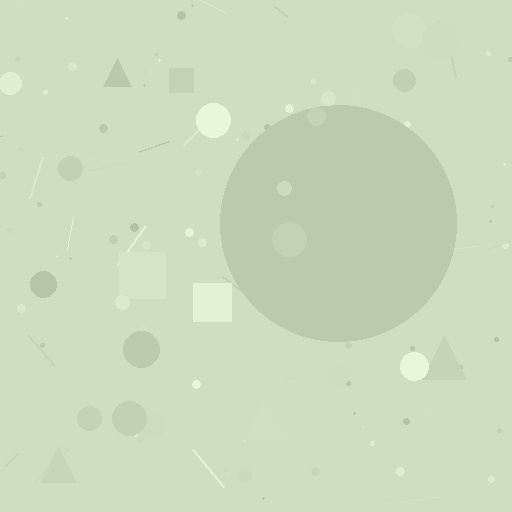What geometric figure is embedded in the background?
A circle is embedded in the background.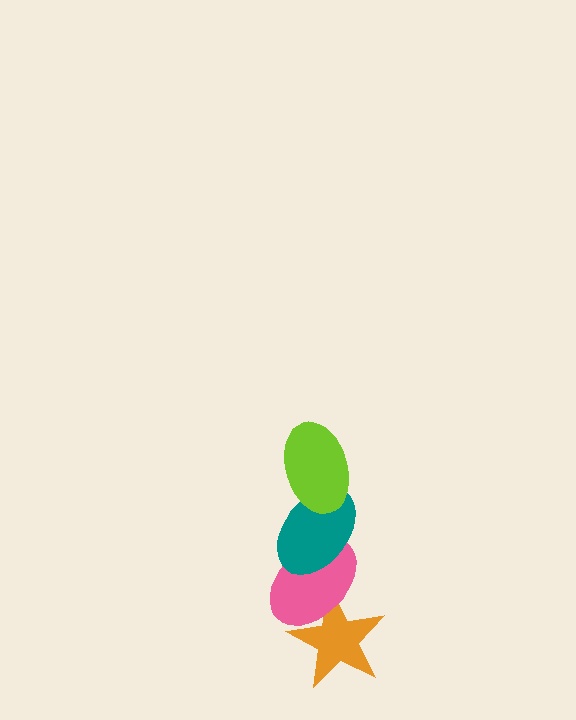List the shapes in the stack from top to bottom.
From top to bottom: the lime ellipse, the teal ellipse, the pink ellipse, the orange star.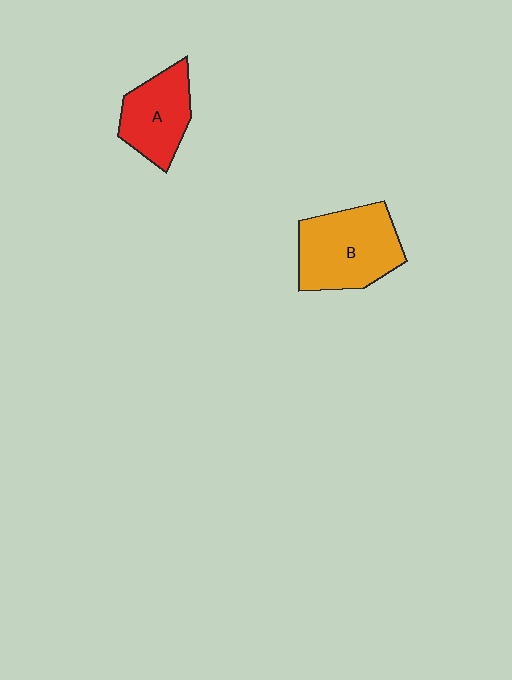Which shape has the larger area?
Shape B (orange).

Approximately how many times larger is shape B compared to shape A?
Approximately 1.4 times.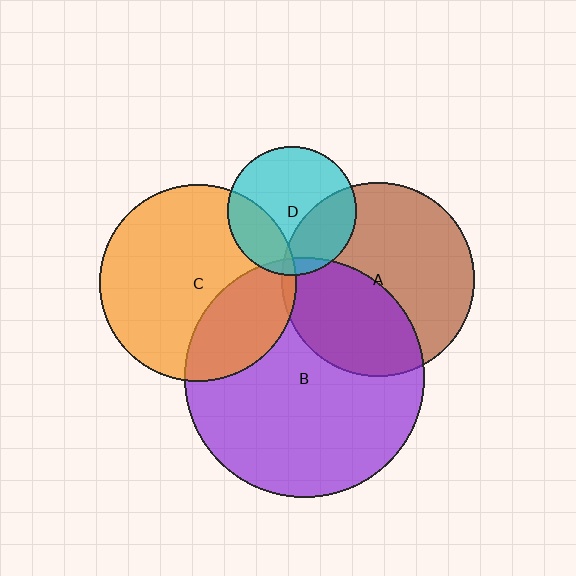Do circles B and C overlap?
Yes.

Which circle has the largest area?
Circle B (purple).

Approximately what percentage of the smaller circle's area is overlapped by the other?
Approximately 30%.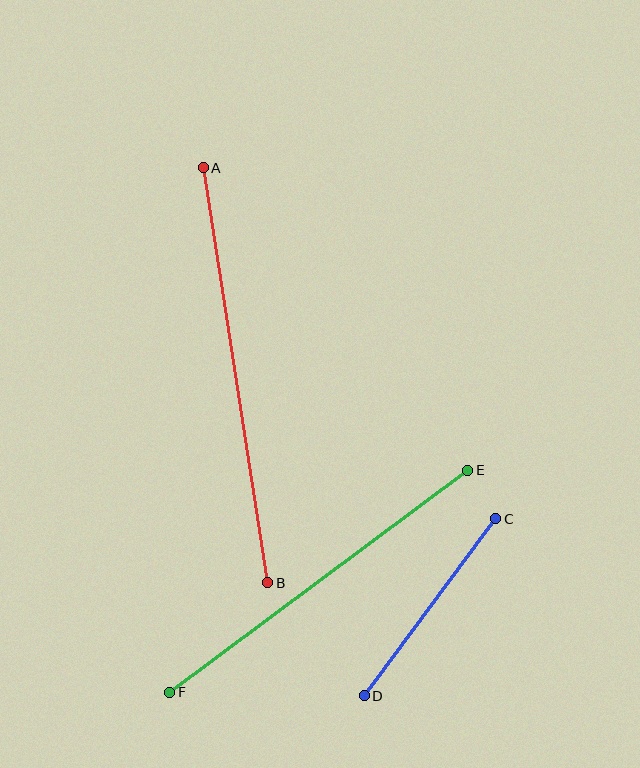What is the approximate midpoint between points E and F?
The midpoint is at approximately (319, 581) pixels.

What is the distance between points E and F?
The distance is approximately 371 pixels.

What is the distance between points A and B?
The distance is approximately 420 pixels.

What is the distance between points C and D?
The distance is approximately 220 pixels.